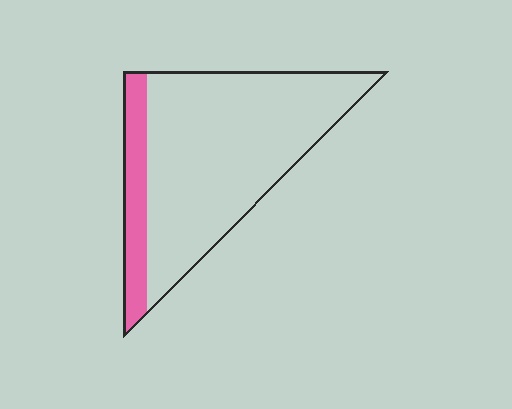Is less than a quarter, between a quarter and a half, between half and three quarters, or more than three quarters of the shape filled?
Less than a quarter.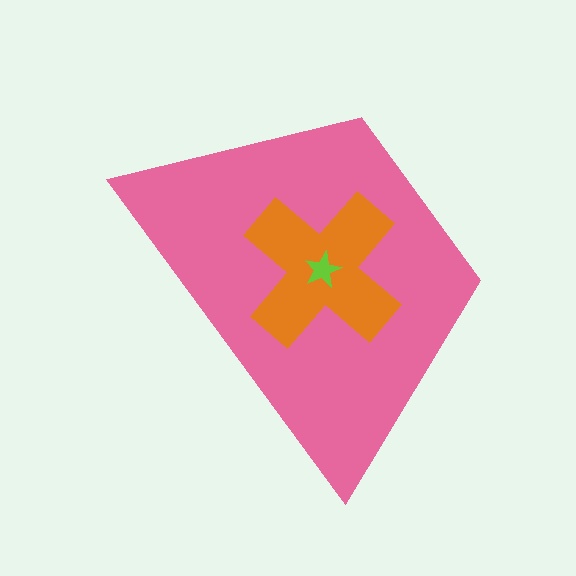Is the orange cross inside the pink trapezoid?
Yes.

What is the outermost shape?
The pink trapezoid.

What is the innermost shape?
The lime star.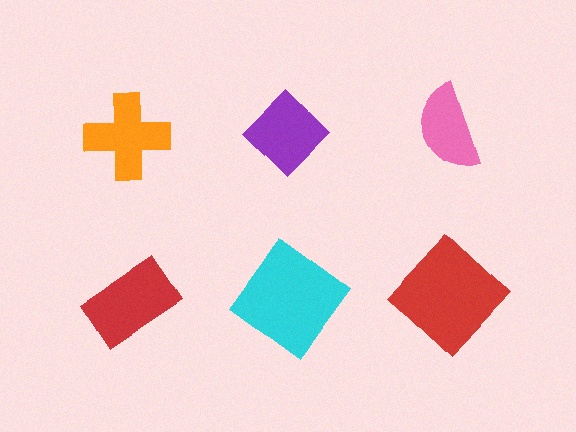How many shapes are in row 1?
3 shapes.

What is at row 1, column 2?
A purple diamond.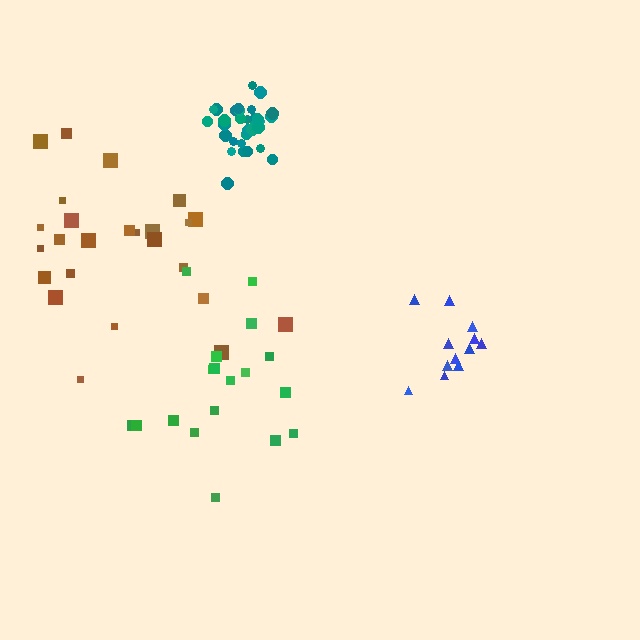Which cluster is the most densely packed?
Teal.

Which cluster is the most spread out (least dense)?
Brown.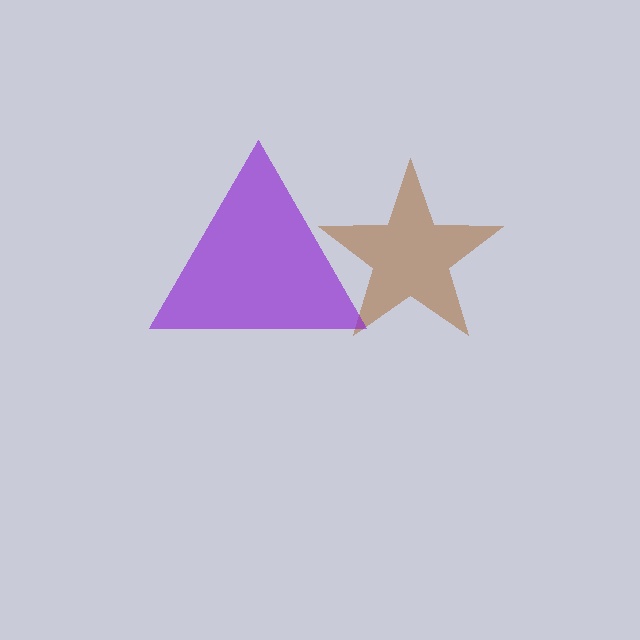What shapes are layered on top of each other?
The layered shapes are: a brown star, a purple triangle.